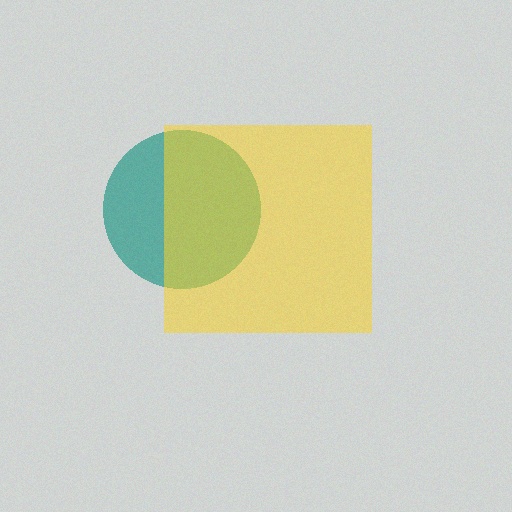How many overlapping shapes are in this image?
There are 2 overlapping shapes in the image.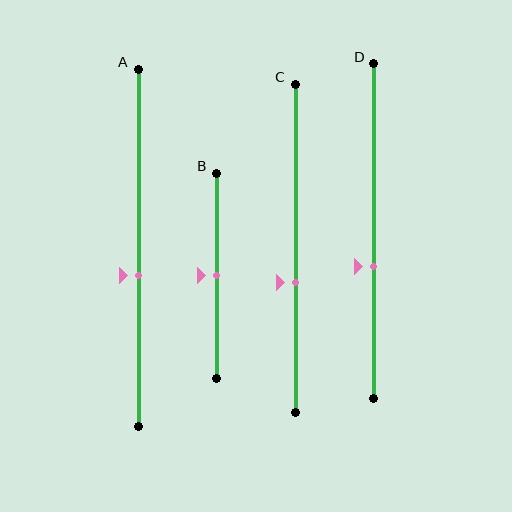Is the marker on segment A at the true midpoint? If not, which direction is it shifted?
No, the marker on segment A is shifted downward by about 8% of the segment length.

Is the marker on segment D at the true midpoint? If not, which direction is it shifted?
No, the marker on segment D is shifted downward by about 11% of the segment length.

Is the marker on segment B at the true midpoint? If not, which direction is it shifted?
Yes, the marker on segment B is at the true midpoint.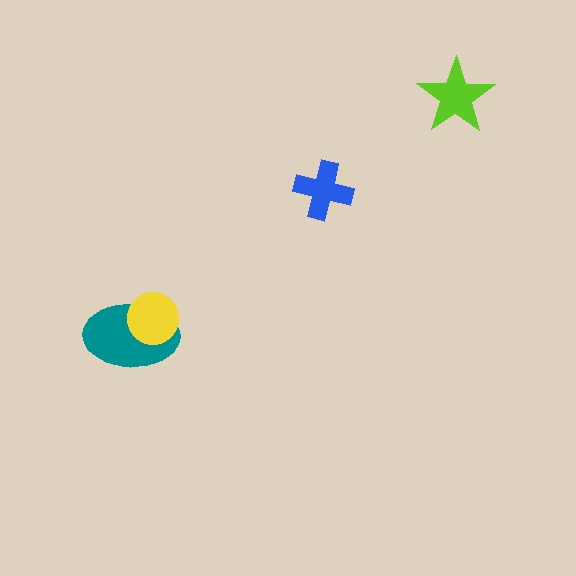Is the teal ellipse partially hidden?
Yes, it is partially covered by another shape.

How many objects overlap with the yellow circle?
1 object overlaps with the yellow circle.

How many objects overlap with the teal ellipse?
1 object overlaps with the teal ellipse.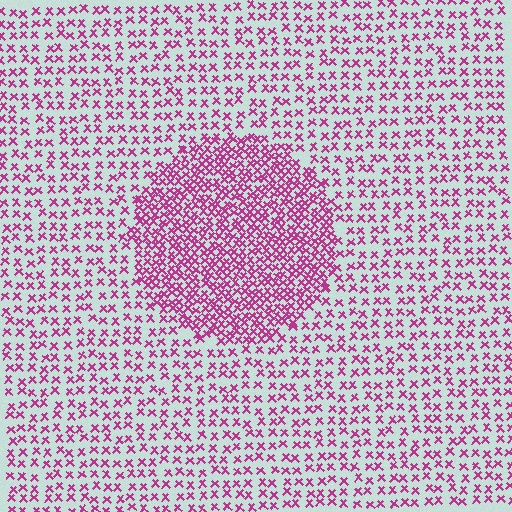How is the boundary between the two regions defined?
The boundary is defined by a change in element density (approximately 2.2x ratio). All elements are the same color, size, and shape.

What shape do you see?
I see a circle.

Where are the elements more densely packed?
The elements are more densely packed inside the circle boundary.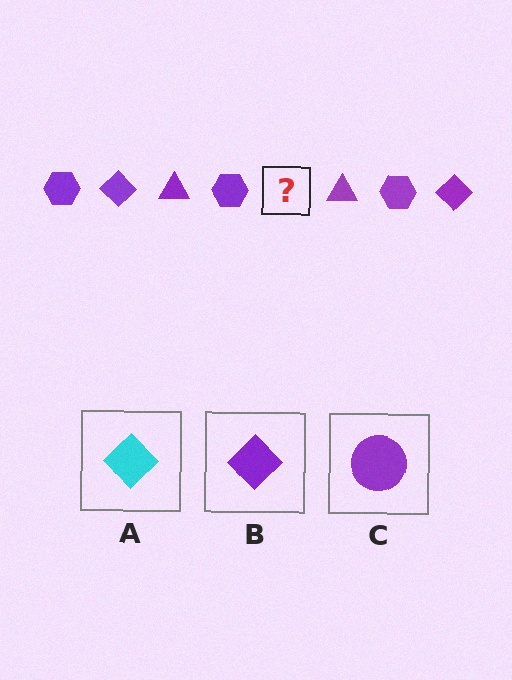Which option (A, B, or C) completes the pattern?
B.